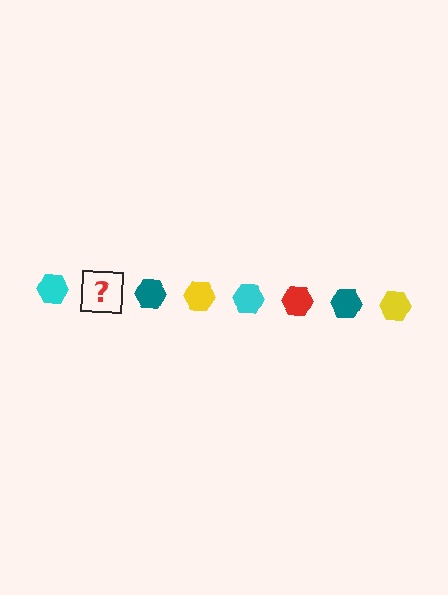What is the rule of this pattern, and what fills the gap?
The rule is that the pattern cycles through cyan, red, teal, yellow hexagons. The gap should be filled with a red hexagon.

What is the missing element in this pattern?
The missing element is a red hexagon.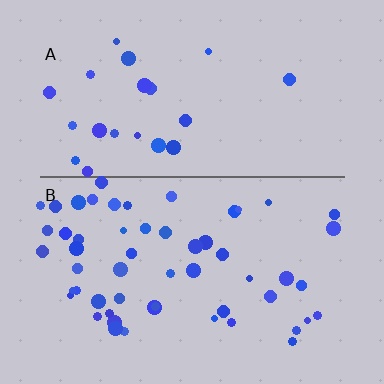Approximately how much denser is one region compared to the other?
Approximately 2.5× — region B over region A.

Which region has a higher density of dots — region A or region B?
B (the bottom).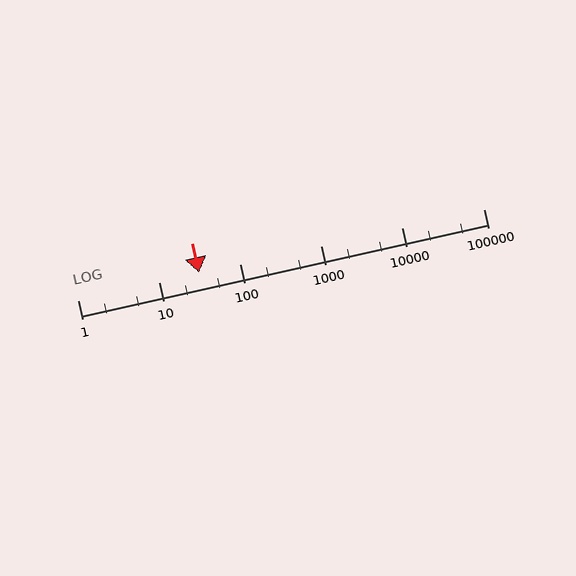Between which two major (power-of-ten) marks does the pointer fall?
The pointer is between 10 and 100.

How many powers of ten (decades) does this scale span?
The scale spans 5 decades, from 1 to 100000.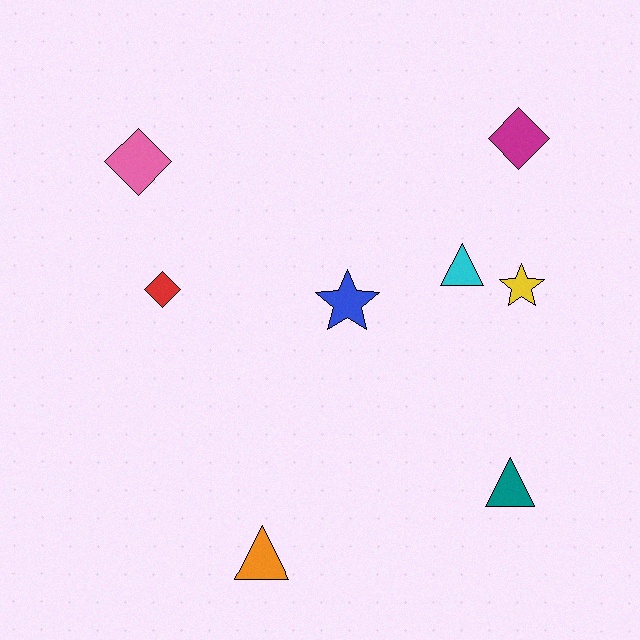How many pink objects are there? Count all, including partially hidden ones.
There is 1 pink object.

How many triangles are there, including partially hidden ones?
There are 3 triangles.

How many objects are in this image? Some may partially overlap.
There are 8 objects.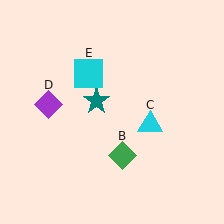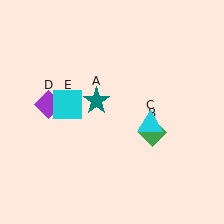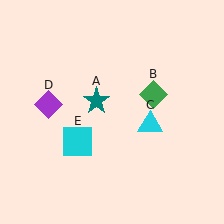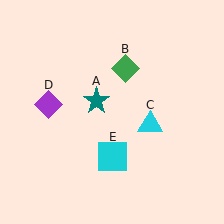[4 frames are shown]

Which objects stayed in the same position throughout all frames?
Teal star (object A) and cyan triangle (object C) and purple diamond (object D) remained stationary.